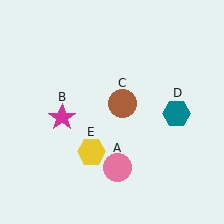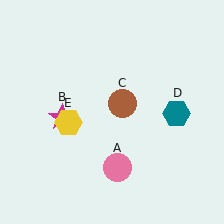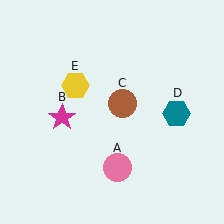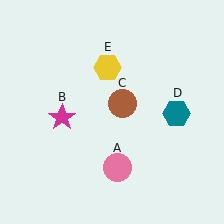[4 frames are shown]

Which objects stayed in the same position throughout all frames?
Pink circle (object A) and magenta star (object B) and brown circle (object C) and teal hexagon (object D) remained stationary.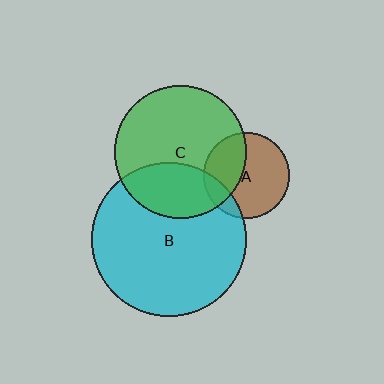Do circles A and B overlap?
Yes.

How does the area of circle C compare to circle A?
Approximately 2.4 times.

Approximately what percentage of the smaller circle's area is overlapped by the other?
Approximately 15%.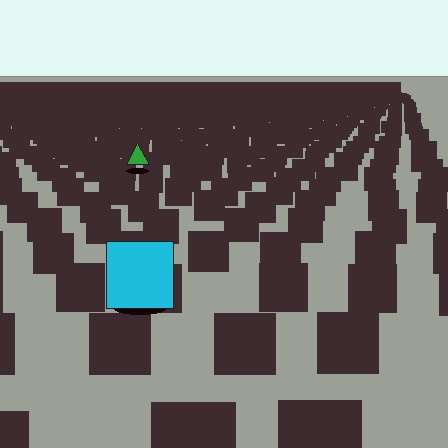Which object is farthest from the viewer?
The green triangle is farthest from the viewer. It appears smaller and the ground texture around it is denser.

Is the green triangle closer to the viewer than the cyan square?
No. The cyan square is closer — you can tell from the texture gradient: the ground texture is coarser near it.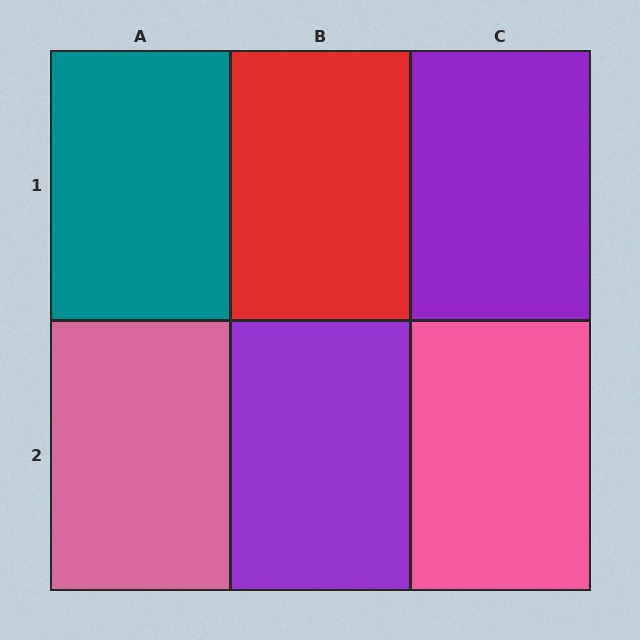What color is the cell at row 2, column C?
Pink.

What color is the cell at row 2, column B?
Purple.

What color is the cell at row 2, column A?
Pink.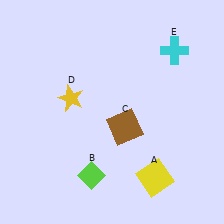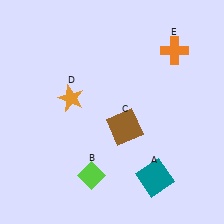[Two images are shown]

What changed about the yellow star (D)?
In Image 1, D is yellow. In Image 2, it changed to orange.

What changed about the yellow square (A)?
In Image 1, A is yellow. In Image 2, it changed to teal.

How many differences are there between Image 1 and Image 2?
There are 3 differences between the two images.